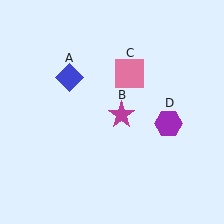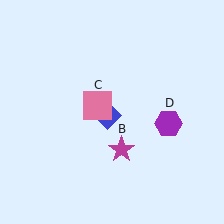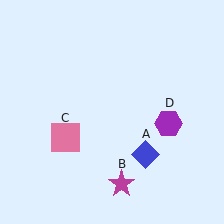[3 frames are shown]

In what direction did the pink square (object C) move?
The pink square (object C) moved down and to the left.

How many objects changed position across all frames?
3 objects changed position: blue diamond (object A), magenta star (object B), pink square (object C).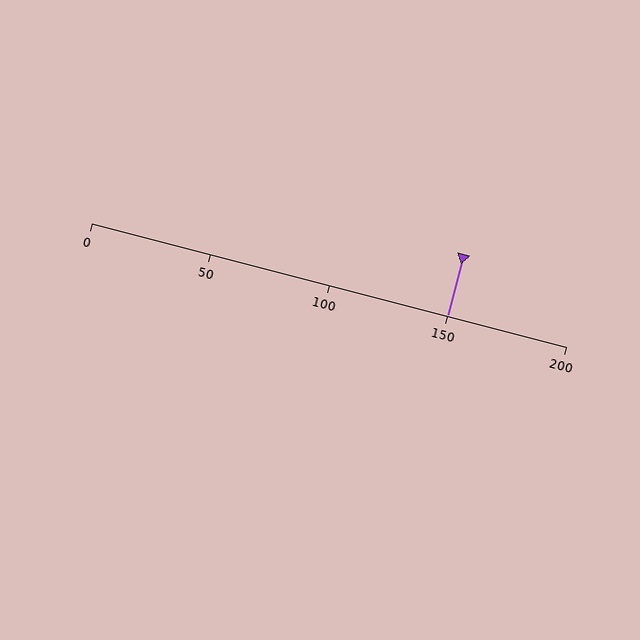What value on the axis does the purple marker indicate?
The marker indicates approximately 150.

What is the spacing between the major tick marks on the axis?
The major ticks are spaced 50 apart.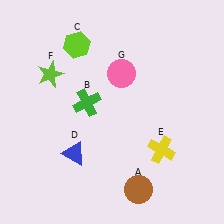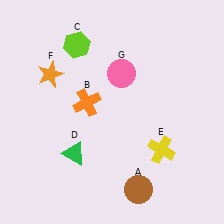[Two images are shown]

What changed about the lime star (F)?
In Image 1, F is lime. In Image 2, it changed to orange.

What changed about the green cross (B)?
In Image 1, B is green. In Image 2, it changed to orange.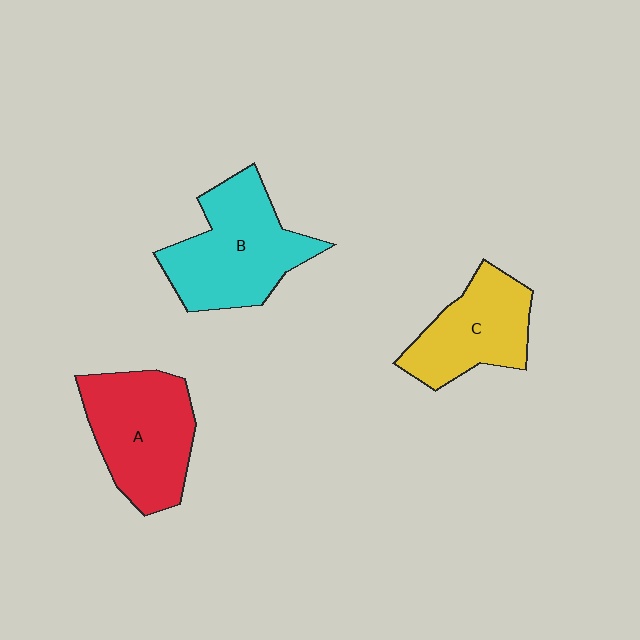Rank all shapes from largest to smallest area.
From largest to smallest: B (cyan), A (red), C (yellow).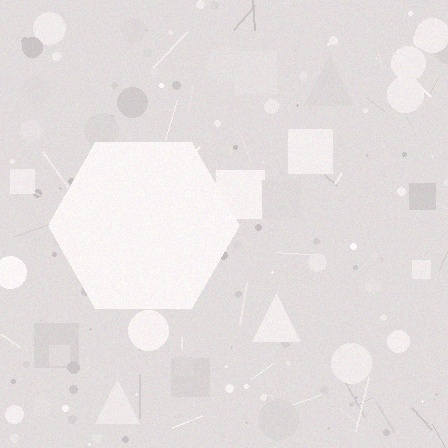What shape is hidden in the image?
A hexagon is hidden in the image.